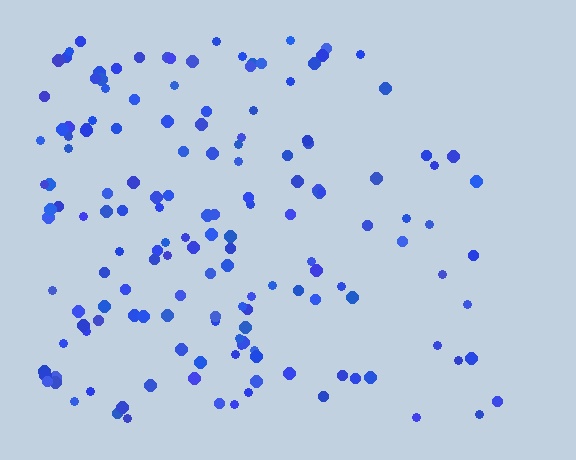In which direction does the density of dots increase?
From right to left, with the left side densest.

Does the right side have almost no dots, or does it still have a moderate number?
Still a moderate number, just noticeably fewer than the left.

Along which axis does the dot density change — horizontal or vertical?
Horizontal.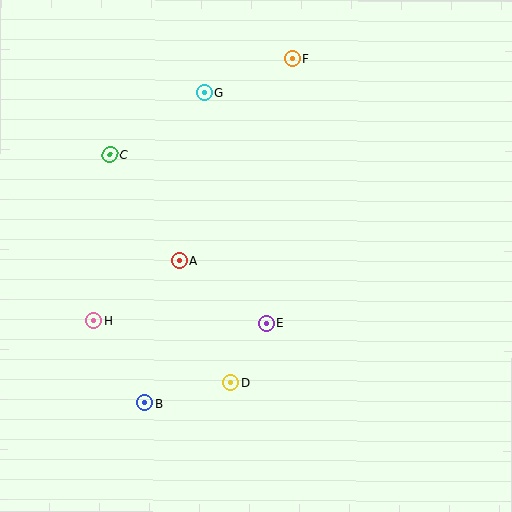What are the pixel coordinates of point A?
Point A is at (179, 260).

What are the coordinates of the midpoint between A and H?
The midpoint between A and H is at (136, 291).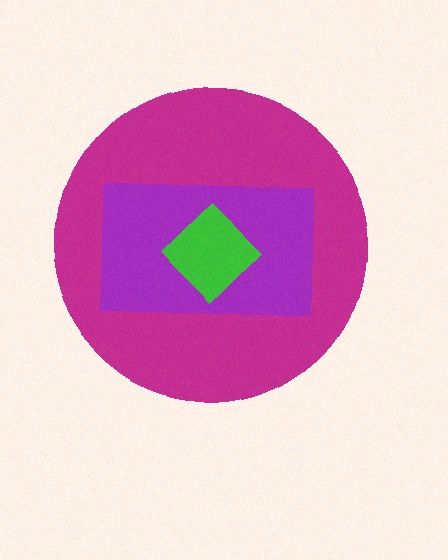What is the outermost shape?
The magenta circle.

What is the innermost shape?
The green diamond.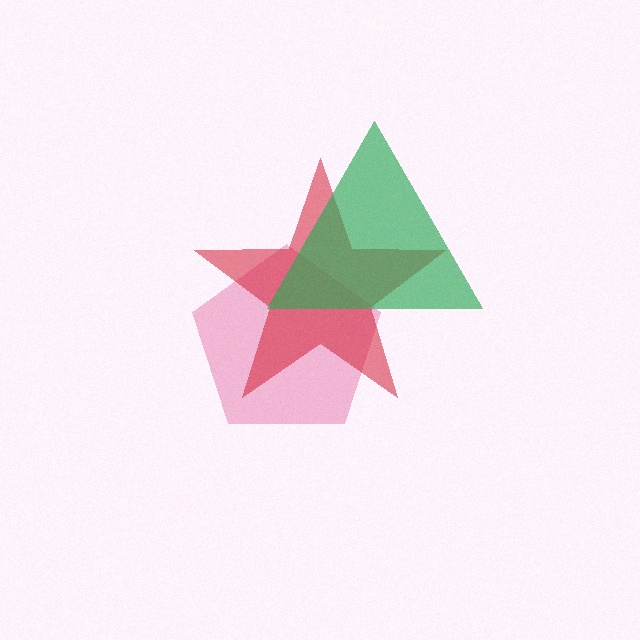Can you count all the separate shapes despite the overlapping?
Yes, there are 3 separate shapes.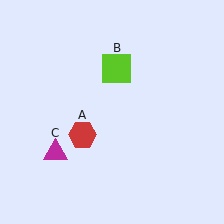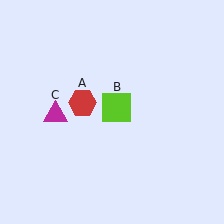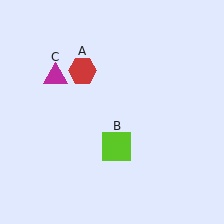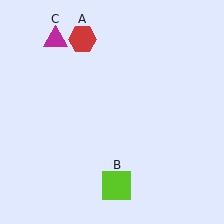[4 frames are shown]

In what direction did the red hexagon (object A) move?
The red hexagon (object A) moved up.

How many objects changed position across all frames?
3 objects changed position: red hexagon (object A), lime square (object B), magenta triangle (object C).